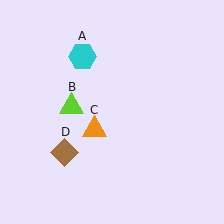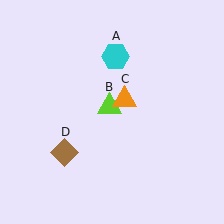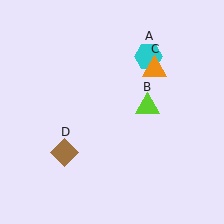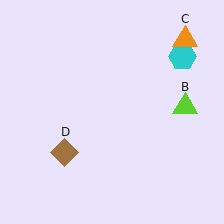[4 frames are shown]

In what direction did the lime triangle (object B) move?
The lime triangle (object B) moved right.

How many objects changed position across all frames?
3 objects changed position: cyan hexagon (object A), lime triangle (object B), orange triangle (object C).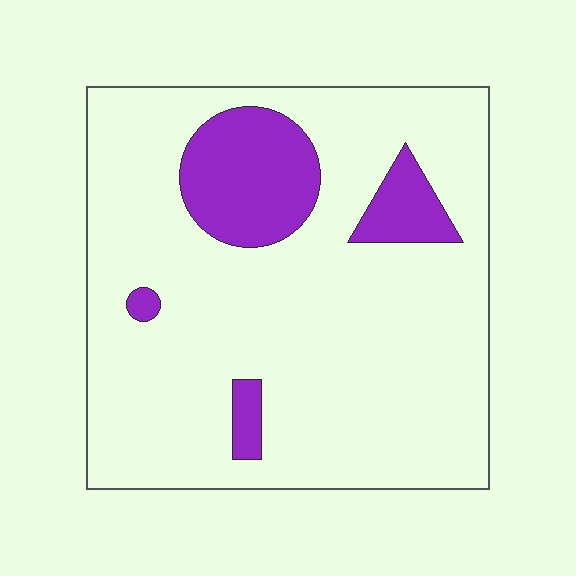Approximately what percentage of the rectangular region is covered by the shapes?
Approximately 15%.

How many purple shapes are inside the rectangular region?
4.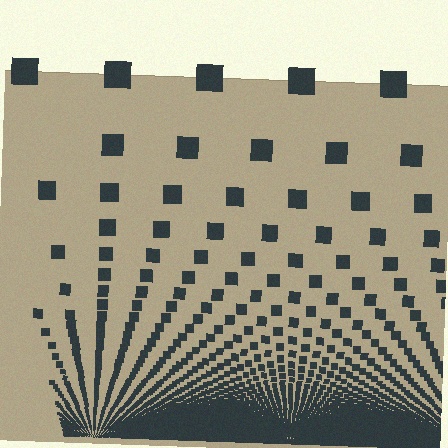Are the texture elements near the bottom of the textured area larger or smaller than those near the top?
Smaller. The gradient is inverted — elements near the bottom are smaller and denser.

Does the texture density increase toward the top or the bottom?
Density increases toward the bottom.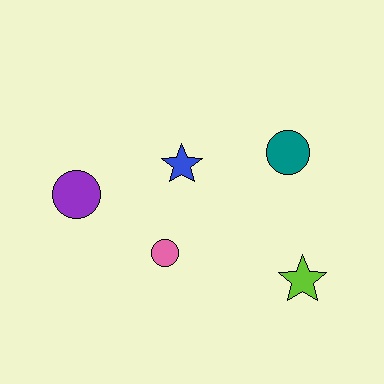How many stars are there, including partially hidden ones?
There are 2 stars.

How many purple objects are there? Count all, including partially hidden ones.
There is 1 purple object.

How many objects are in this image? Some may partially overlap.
There are 5 objects.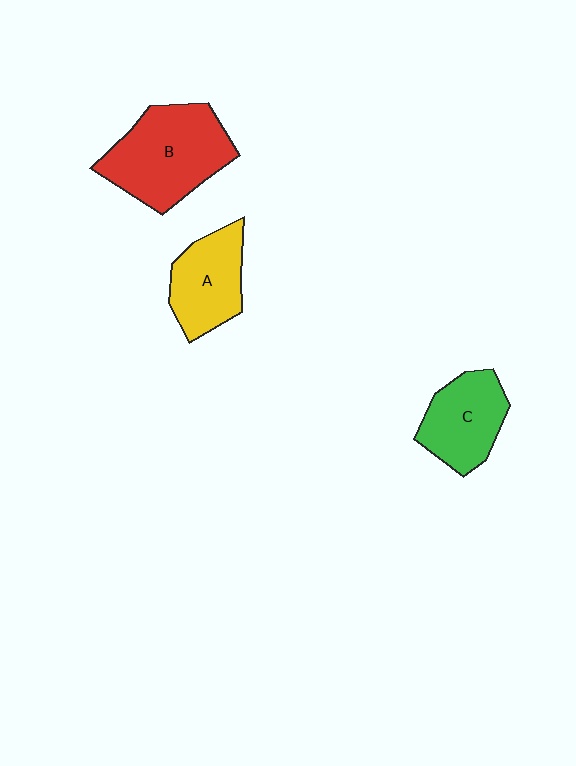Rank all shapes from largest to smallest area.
From largest to smallest: B (red), C (green), A (yellow).